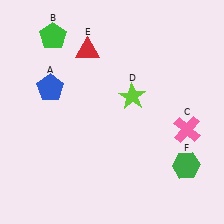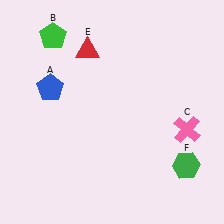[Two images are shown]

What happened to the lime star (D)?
The lime star (D) was removed in Image 2. It was in the top-right area of Image 1.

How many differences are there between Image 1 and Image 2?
There is 1 difference between the two images.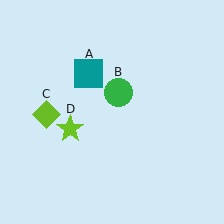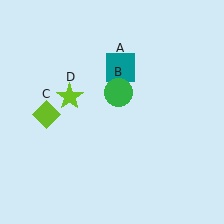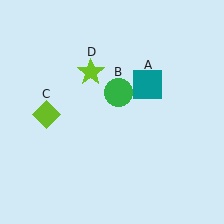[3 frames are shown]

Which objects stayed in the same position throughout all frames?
Green circle (object B) and lime diamond (object C) remained stationary.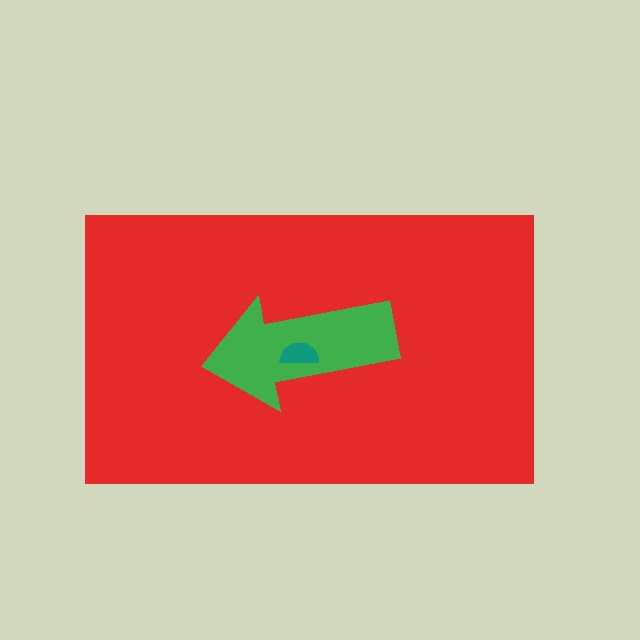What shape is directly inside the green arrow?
The teal semicircle.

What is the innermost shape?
The teal semicircle.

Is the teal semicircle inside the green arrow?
Yes.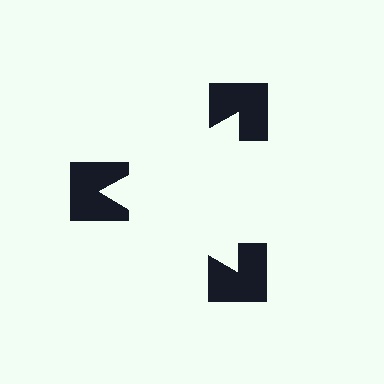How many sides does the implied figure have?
3 sides.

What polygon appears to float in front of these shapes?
An illusory triangle — its edges are inferred from the aligned wedge cuts in the notched squares, not physically drawn.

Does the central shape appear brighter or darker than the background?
It typically appears slightly brighter than the background, even though no actual brightness change is drawn.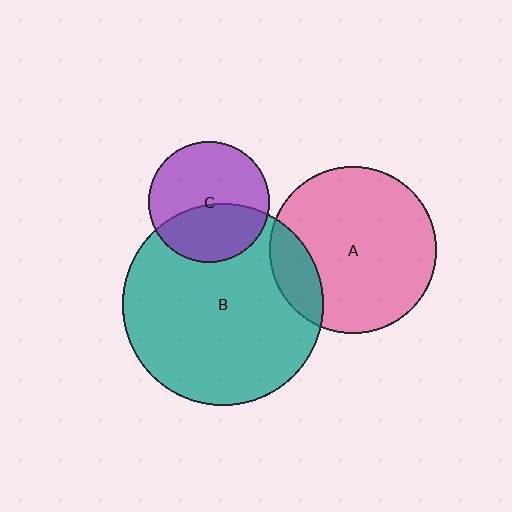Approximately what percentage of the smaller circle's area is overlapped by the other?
Approximately 15%.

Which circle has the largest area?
Circle B (teal).